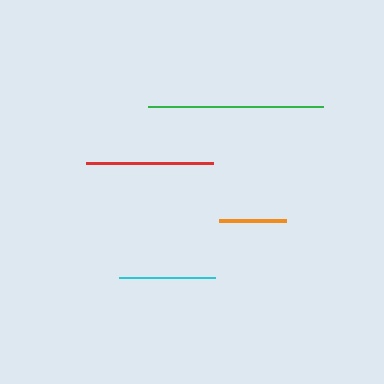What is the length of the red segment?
The red segment is approximately 127 pixels long.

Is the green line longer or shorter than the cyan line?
The green line is longer than the cyan line.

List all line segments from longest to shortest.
From longest to shortest: green, red, cyan, orange.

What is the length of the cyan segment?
The cyan segment is approximately 96 pixels long.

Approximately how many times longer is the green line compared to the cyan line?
The green line is approximately 1.8 times the length of the cyan line.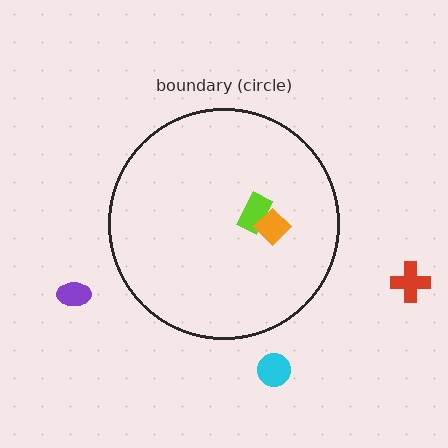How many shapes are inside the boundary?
2 inside, 3 outside.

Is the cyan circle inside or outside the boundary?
Outside.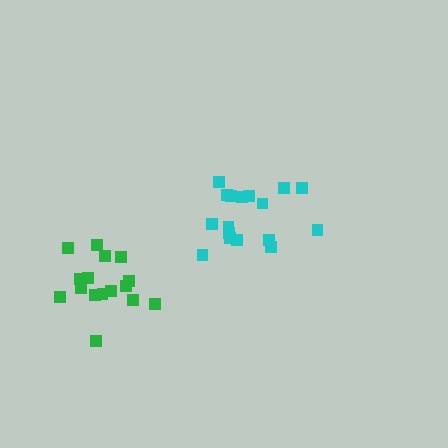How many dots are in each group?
Group 1: 17 dots, Group 2: 16 dots (33 total).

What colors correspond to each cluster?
The clusters are colored: cyan, green.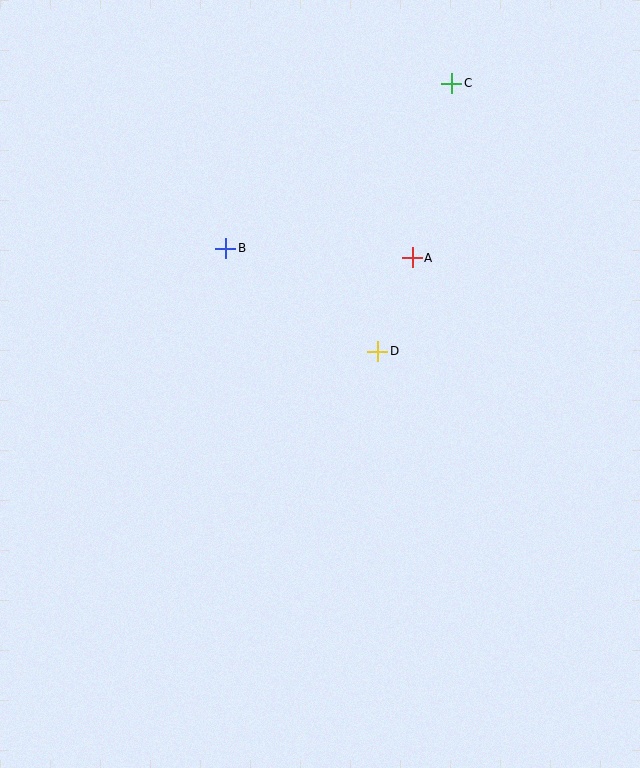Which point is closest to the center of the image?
Point D at (378, 351) is closest to the center.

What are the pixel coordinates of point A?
Point A is at (412, 258).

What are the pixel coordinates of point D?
Point D is at (378, 351).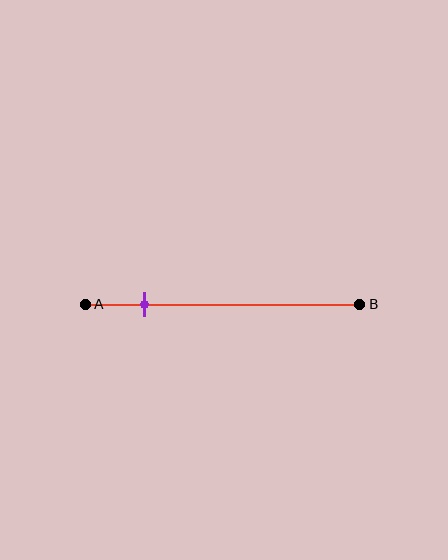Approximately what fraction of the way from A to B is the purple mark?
The purple mark is approximately 20% of the way from A to B.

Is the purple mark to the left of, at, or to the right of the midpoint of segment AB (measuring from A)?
The purple mark is to the left of the midpoint of segment AB.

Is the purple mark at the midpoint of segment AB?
No, the mark is at about 20% from A, not at the 50% midpoint.